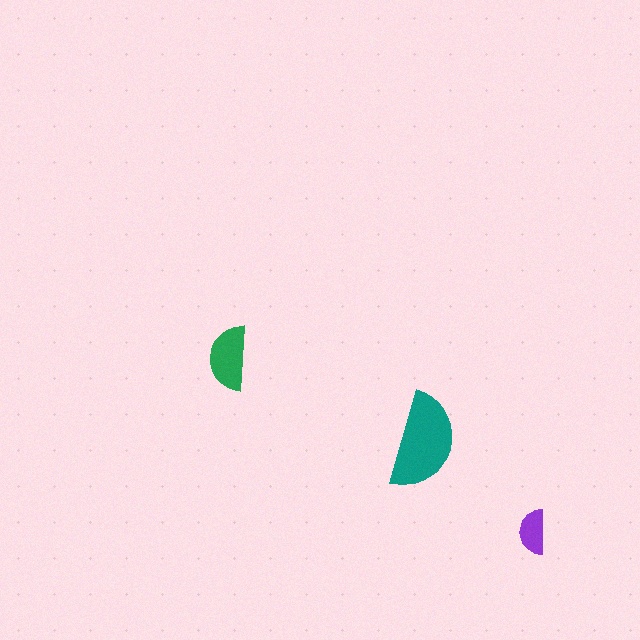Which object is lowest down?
The purple semicircle is bottommost.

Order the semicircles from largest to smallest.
the teal one, the green one, the purple one.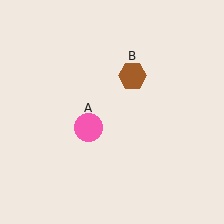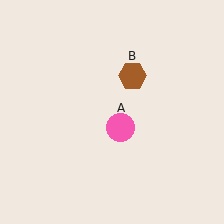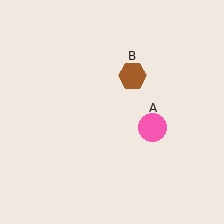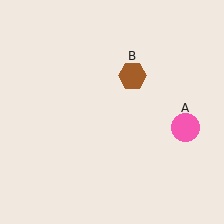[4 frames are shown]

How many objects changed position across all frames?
1 object changed position: pink circle (object A).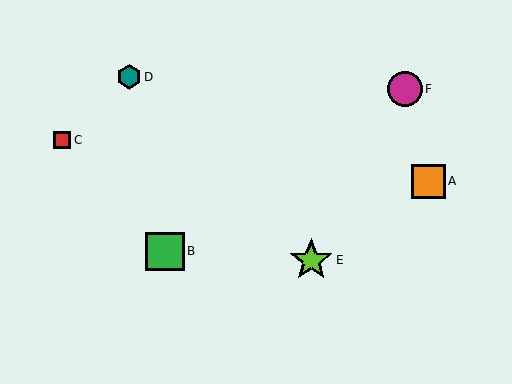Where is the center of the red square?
The center of the red square is at (62, 140).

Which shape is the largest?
The lime star (labeled E) is the largest.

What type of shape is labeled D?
Shape D is a teal hexagon.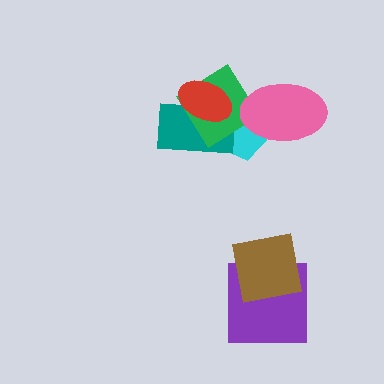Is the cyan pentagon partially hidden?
Yes, it is partially covered by another shape.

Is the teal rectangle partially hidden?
Yes, it is partially covered by another shape.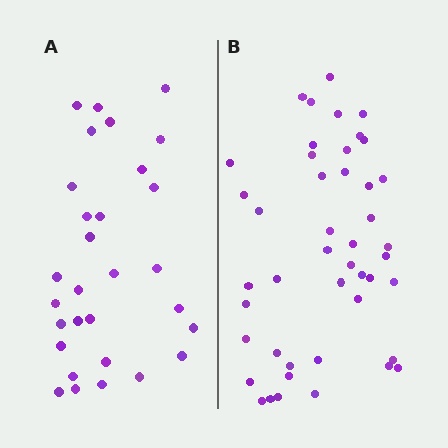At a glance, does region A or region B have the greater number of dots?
Region B (the right region) has more dots.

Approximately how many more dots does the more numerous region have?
Region B has approximately 15 more dots than region A.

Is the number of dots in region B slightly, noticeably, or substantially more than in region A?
Region B has substantially more. The ratio is roughly 1.5 to 1.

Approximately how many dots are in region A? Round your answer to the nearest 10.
About 30 dots.